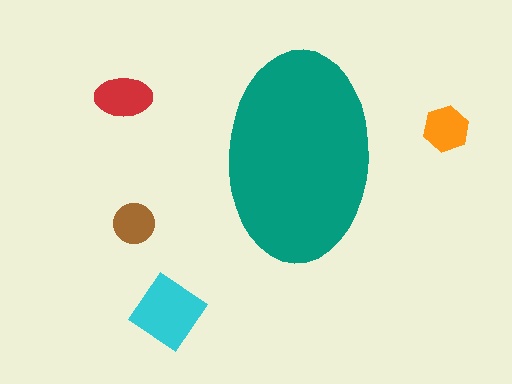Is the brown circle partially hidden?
No, the brown circle is fully visible.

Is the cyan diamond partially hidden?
No, the cyan diamond is fully visible.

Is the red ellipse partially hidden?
No, the red ellipse is fully visible.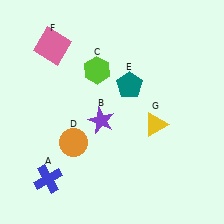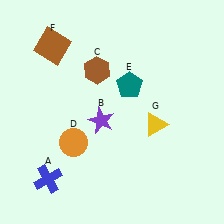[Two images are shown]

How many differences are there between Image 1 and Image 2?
There are 2 differences between the two images.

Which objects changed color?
C changed from lime to brown. F changed from pink to brown.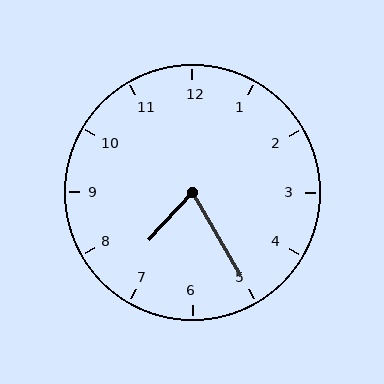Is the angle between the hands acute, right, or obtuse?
It is acute.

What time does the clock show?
7:25.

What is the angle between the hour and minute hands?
Approximately 72 degrees.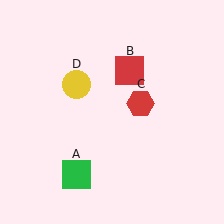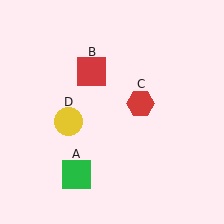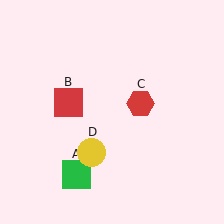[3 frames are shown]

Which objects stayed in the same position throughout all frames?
Green square (object A) and red hexagon (object C) remained stationary.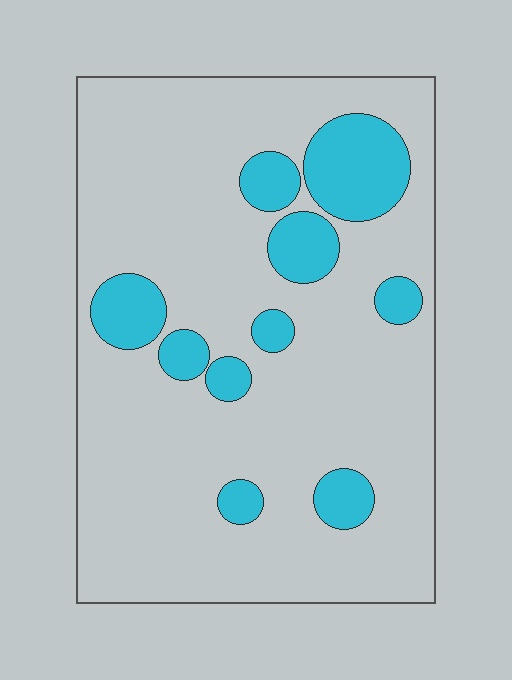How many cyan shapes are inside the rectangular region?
10.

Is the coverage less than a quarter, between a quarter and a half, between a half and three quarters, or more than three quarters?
Less than a quarter.